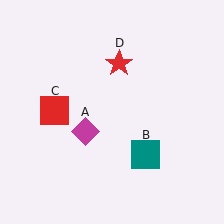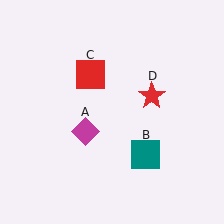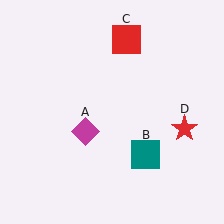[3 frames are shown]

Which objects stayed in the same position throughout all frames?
Magenta diamond (object A) and teal square (object B) remained stationary.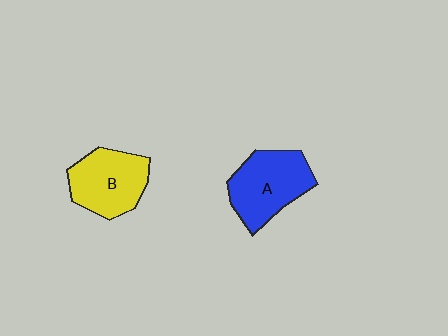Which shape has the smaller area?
Shape B (yellow).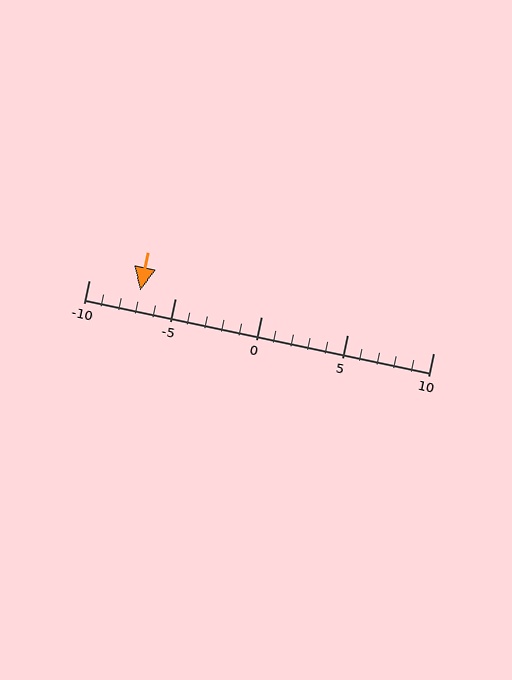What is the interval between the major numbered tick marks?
The major tick marks are spaced 5 units apart.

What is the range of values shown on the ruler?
The ruler shows values from -10 to 10.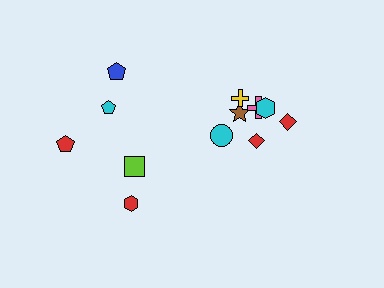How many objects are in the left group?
There are 5 objects.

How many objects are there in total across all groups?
There are 12 objects.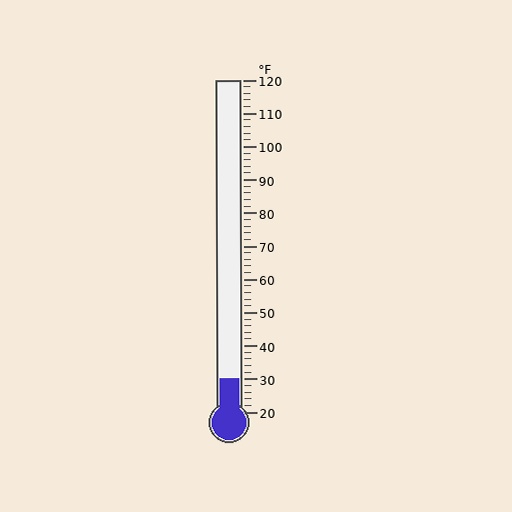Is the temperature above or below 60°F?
The temperature is below 60°F.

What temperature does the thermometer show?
The thermometer shows approximately 30°F.